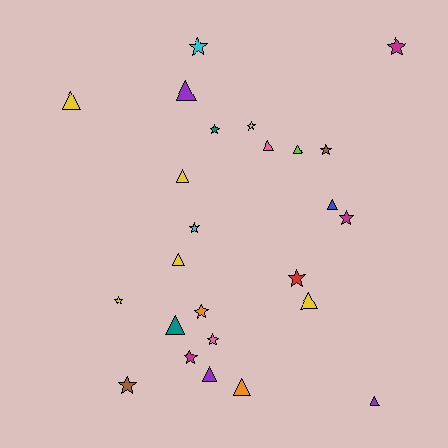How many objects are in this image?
There are 25 objects.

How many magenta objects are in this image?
There are 3 magenta objects.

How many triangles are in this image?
There are 12 triangles.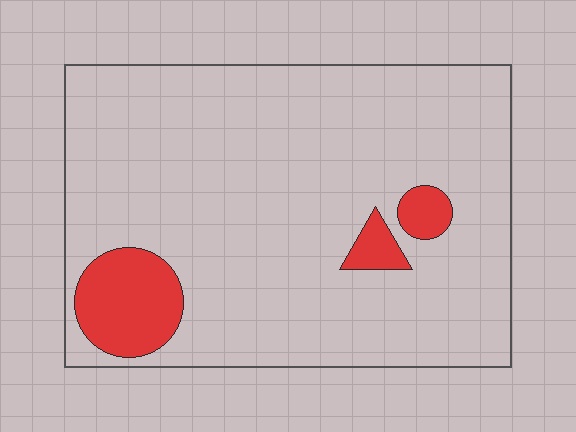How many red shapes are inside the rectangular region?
3.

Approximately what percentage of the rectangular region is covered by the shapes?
Approximately 10%.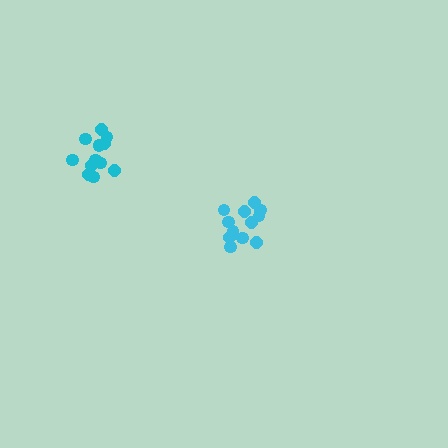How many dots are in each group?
Group 1: 12 dots, Group 2: 12 dots (24 total).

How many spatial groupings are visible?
There are 2 spatial groupings.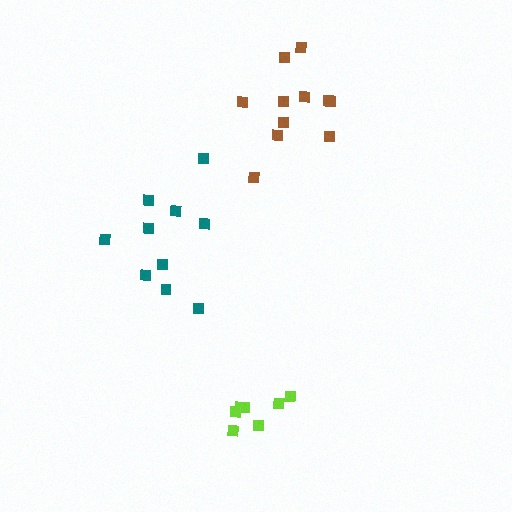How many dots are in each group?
Group 1: 10 dots, Group 2: 7 dots, Group 3: 11 dots (28 total).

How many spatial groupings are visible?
There are 3 spatial groupings.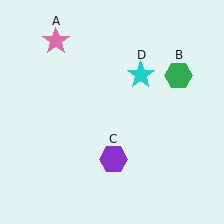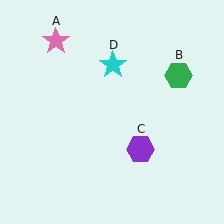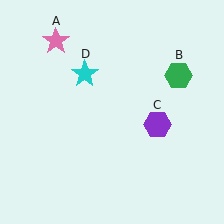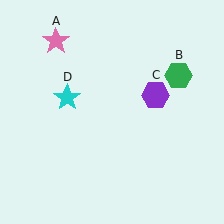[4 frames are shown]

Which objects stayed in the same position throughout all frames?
Pink star (object A) and green hexagon (object B) remained stationary.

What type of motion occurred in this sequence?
The purple hexagon (object C), cyan star (object D) rotated counterclockwise around the center of the scene.